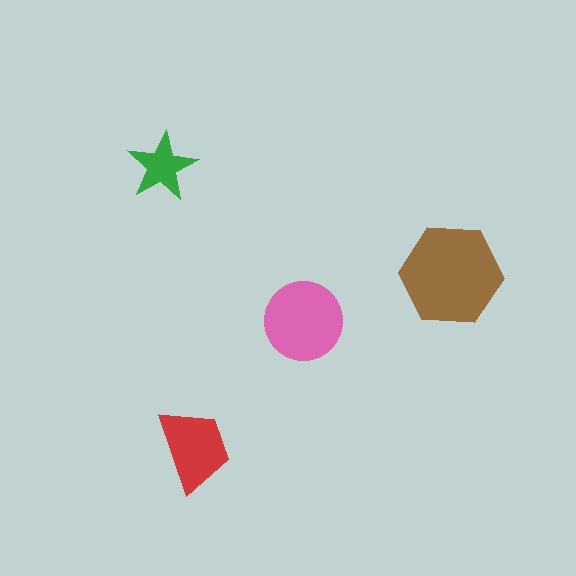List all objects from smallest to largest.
The green star, the red trapezoid, the pink circle, the brown hexagon.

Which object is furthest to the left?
The green star is leftmost.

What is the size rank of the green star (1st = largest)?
4th.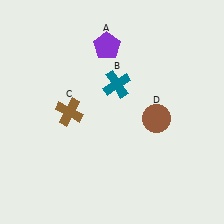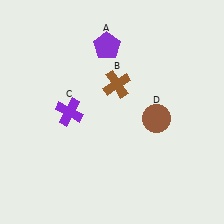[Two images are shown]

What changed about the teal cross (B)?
In Image 1, B is teal. In Image 2, it changed to brown.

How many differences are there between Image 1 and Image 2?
There are 2 differences between the two images.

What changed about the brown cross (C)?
In Image 1, C is brown. In Image 2, it changed to purple.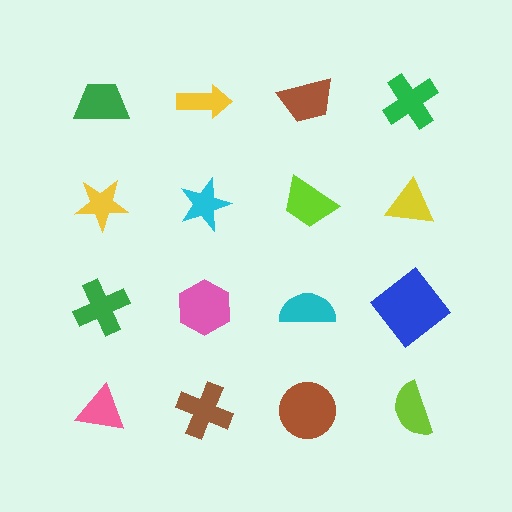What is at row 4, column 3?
A brown circle.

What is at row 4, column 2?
A brown cross.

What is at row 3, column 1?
A green cross.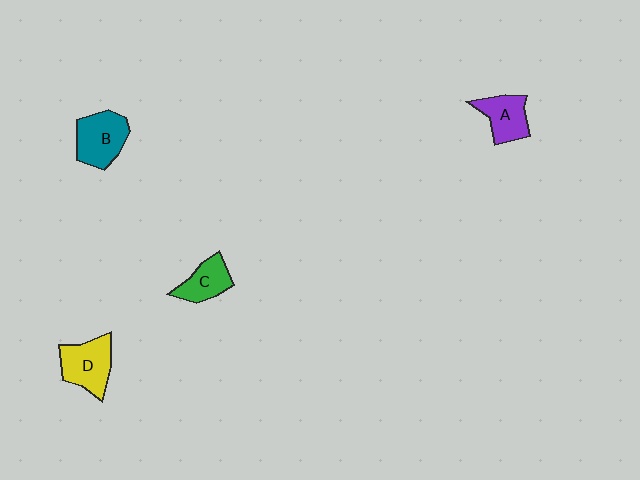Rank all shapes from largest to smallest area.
From largest to smallest: D (yellow), B (teal), A (purple), C (green).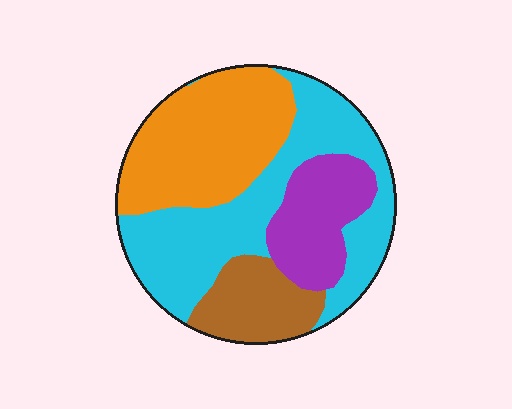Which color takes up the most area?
Cyan, at roughly 40%.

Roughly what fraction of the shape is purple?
Purple takes up about one sixth (1/6) of the shape.